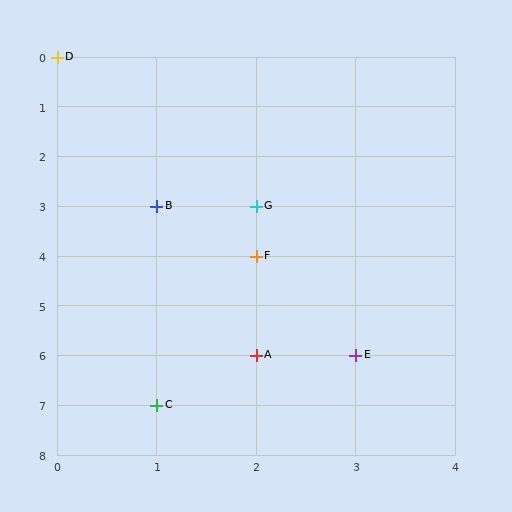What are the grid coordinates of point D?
Point D is at grid coordinates (0, 0).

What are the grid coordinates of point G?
Point G is at grid coordinates (2, 3).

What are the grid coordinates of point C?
Point C is at grid coordinates (1, 7).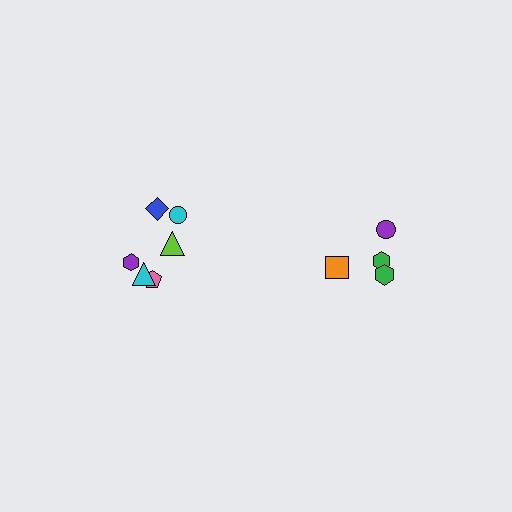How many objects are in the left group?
There are 6 objects.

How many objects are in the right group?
There are 4 objects.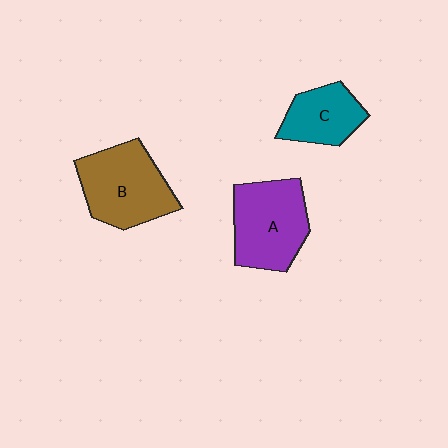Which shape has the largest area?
Shape B (brown).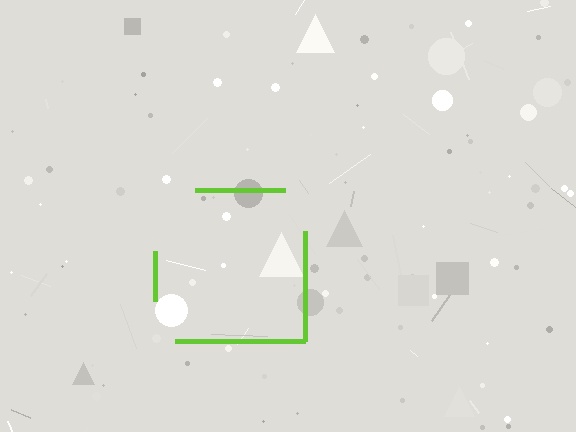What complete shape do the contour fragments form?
The contour fragments form a square.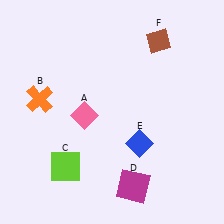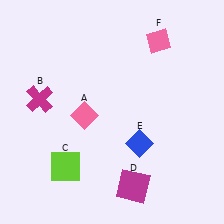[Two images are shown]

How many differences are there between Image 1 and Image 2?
There are 2 differences between the two images.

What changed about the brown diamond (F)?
In Image 1, F is brown. In Image 2, it changed to pink.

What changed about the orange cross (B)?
In Image 1, B is orange. In Image 2, it changed to magenta.